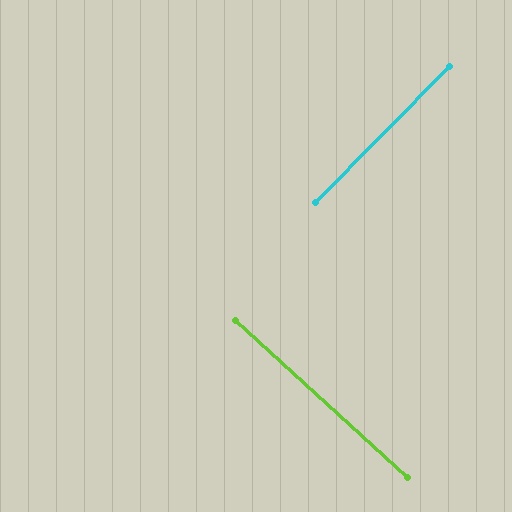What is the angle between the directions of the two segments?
Approximately 88 degrees.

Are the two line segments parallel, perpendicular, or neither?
Perpendicular — they meet at approximately 88°.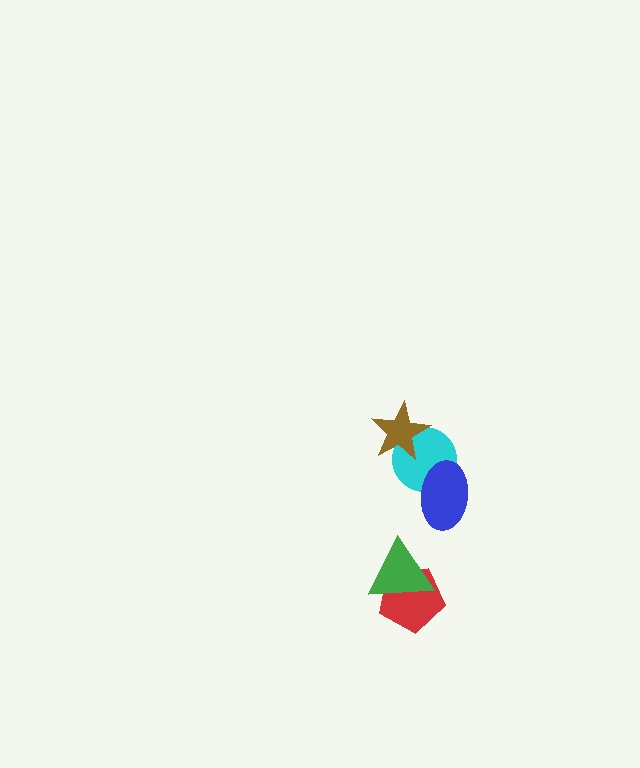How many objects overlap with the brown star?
1 object overlaps with the brown star.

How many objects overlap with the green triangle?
1 object overlaps with the green triangle.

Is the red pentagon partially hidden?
Yes, it is partially covered by another shape.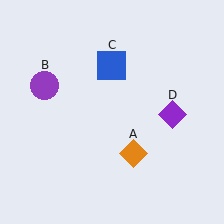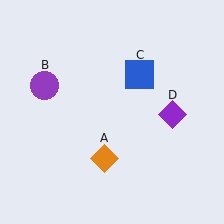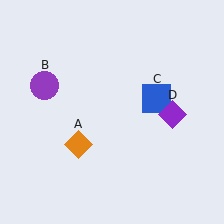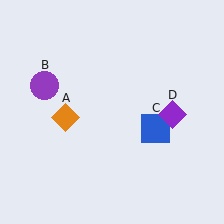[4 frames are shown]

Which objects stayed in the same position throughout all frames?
Purple circle (object B) and purple diamond (object D) remained stationary.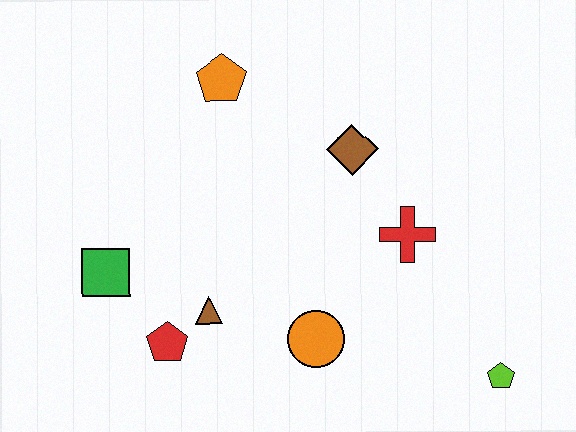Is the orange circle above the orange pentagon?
No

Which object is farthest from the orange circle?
The orange pentagon is farthest from the orange circle.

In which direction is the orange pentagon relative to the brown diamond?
The orange pentagon is to the left of the brown diamond.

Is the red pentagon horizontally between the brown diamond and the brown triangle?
No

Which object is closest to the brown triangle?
The red pentagon is closest to the brown triangle.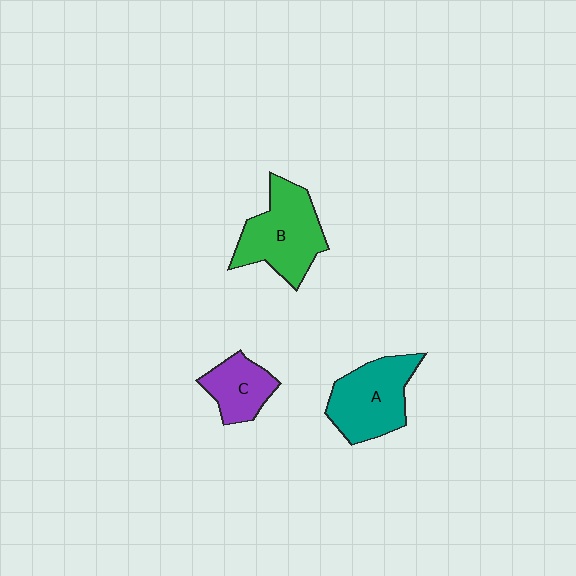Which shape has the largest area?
Shape B (green).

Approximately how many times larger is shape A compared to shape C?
Approximately 1.6 times.